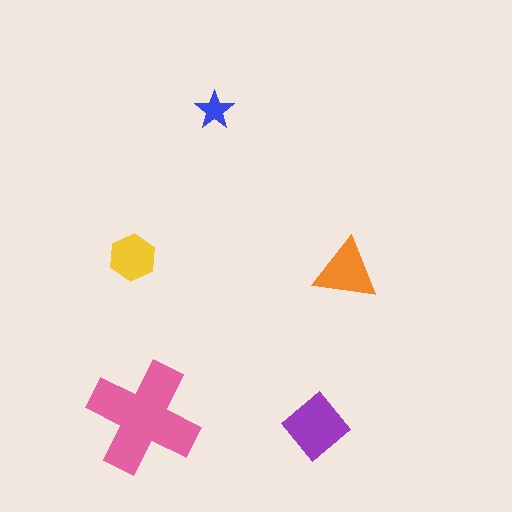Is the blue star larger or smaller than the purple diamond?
Smaller.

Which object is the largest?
The pink cross.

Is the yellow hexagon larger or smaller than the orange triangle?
Smaller.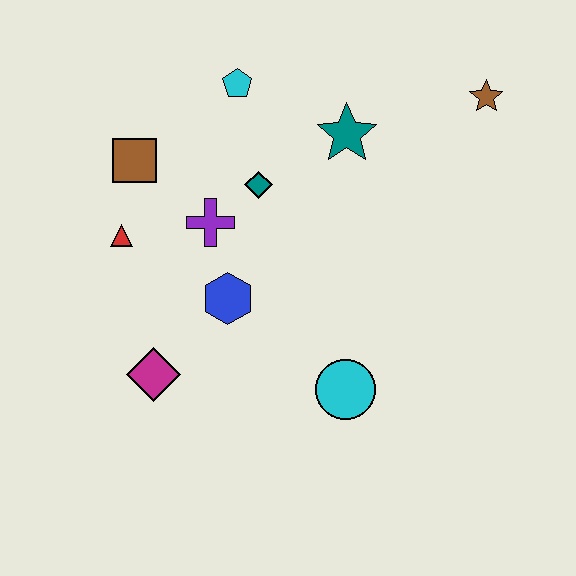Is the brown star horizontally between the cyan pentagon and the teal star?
No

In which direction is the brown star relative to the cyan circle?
The brown star is above the cyan circle.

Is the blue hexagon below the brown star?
Yes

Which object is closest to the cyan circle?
The blue hexagon is closest to the cyan circle.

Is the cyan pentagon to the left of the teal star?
Yes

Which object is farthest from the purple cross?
The brown star is farthest from the purple cross.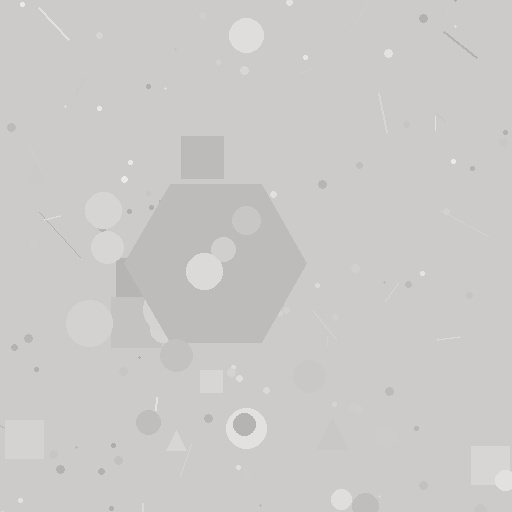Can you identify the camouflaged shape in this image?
The camouflaged shape is a hexagon.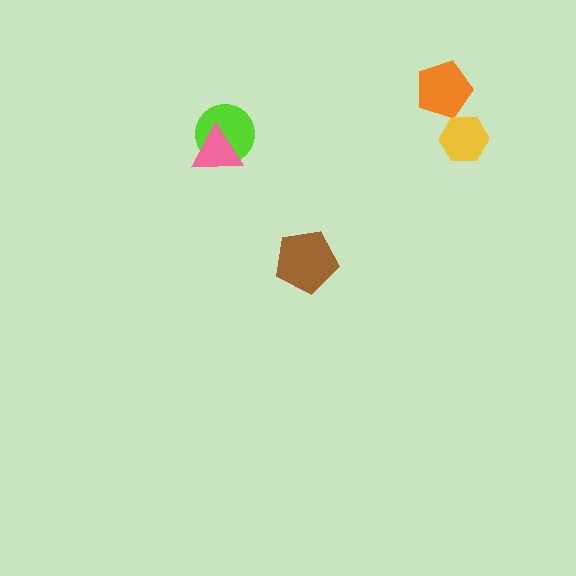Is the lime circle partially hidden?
Yes, it is partially covered by another shape.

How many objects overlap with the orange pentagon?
0 objects overlap with the orange pentagon.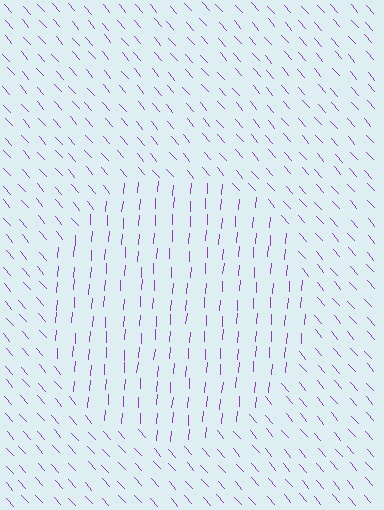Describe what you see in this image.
The image is filled with small purple line segments. A circle region in the image has lines oriented differently from the surrounding lines, creating a visible texture boundary.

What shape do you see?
I see a circle.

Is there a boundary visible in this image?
Yes, there is a texture boundary formed by a change in line orientation.